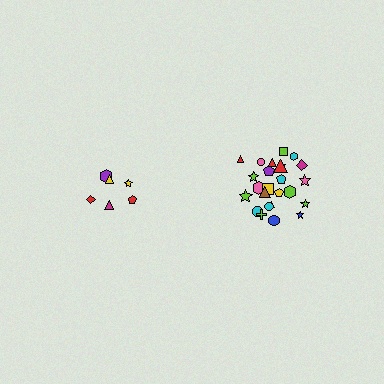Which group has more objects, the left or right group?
The right group.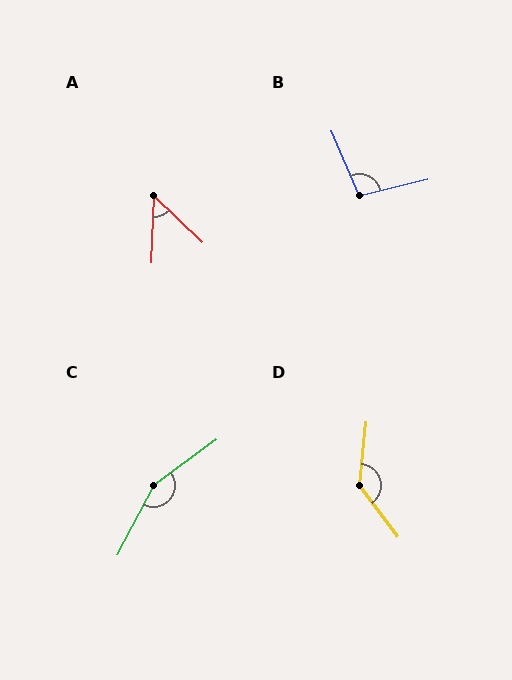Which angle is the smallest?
A, at approximately 49 degrees.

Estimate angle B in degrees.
Approximately 100 degrees.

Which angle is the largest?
C, at approximately 154 degrees.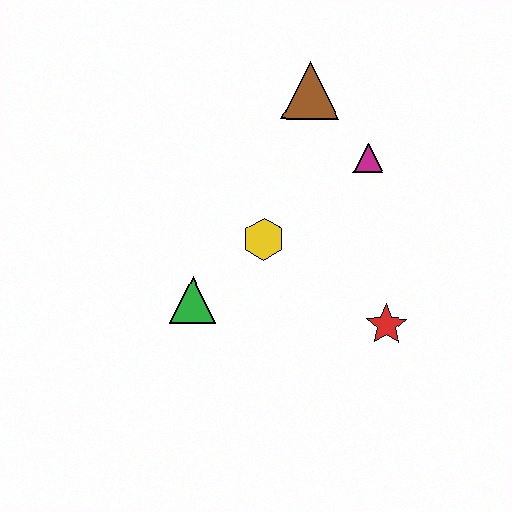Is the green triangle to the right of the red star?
No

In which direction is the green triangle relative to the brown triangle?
The green triangle is below the brown triangle.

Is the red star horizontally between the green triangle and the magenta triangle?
No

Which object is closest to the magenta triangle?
The brown triangle is closest to the magenta triangle.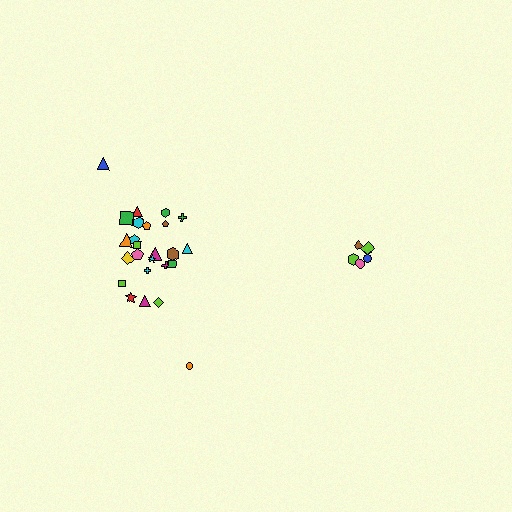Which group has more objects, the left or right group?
The left group.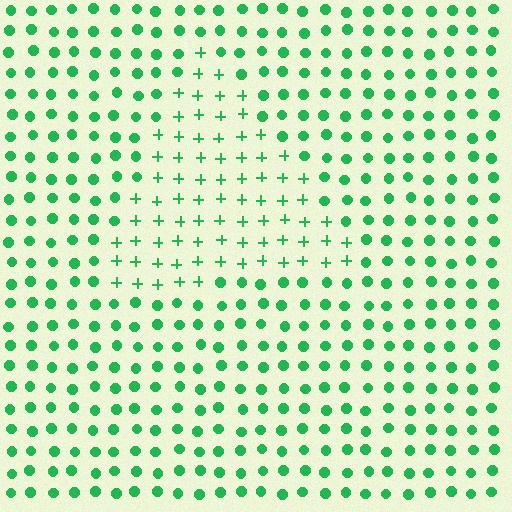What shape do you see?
I see a triangle.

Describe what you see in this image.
The image is filled with small green elements arranged in a uniform grid. A triangle-shaped region contains plus signs, while the surrounding area contains circles. The boundary is defined purely by the change in element shape.